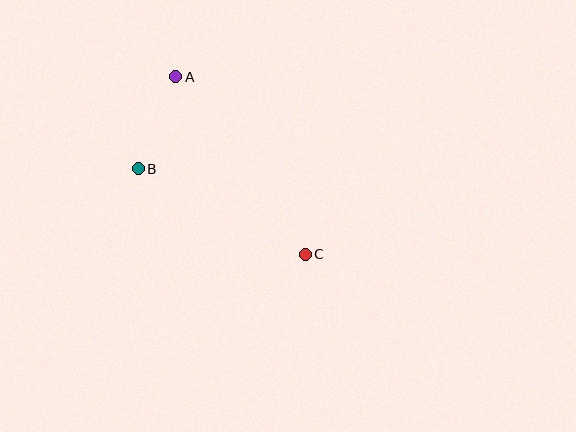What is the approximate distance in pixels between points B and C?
The distance between B and C is approximately 188 pixels.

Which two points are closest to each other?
Points A and B are closest to each other.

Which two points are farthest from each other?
Points A and C are farthest from each other.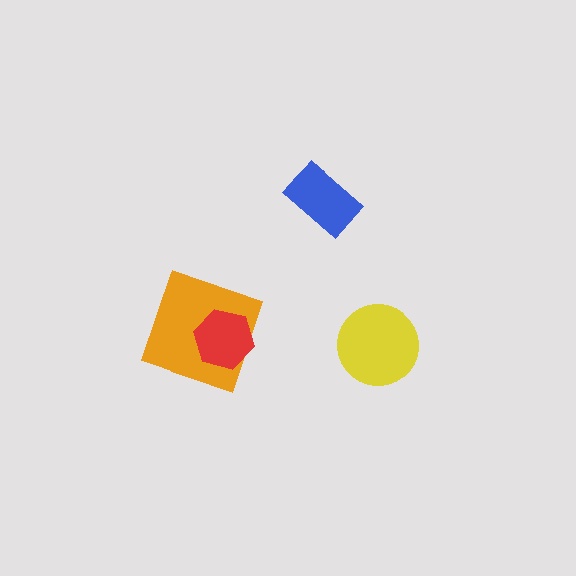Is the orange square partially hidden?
Yes, it is partially covered by another shape.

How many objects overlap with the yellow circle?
0 objects overlap with the yellow circle.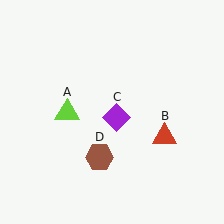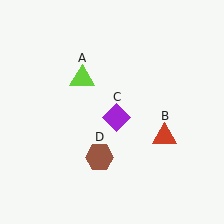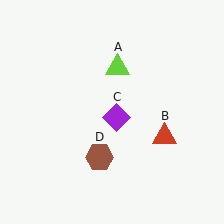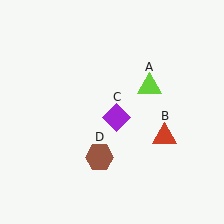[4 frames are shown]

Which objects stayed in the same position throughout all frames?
Red triangle (object B) and purple diamond (object C) and brown hexagon (object D) remained stationary.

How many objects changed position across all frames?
1 object changed position: lime triangle (object A).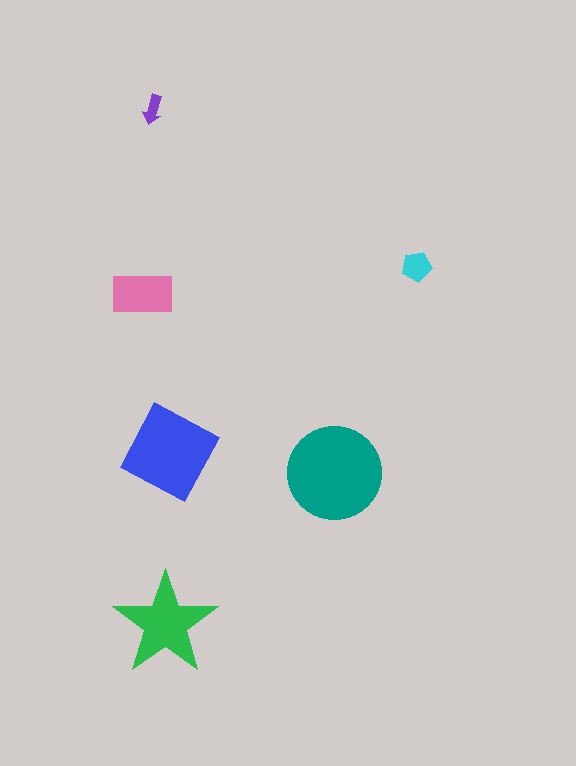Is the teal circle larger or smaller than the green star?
Larger.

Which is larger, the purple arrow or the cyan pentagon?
The cyan pentagon.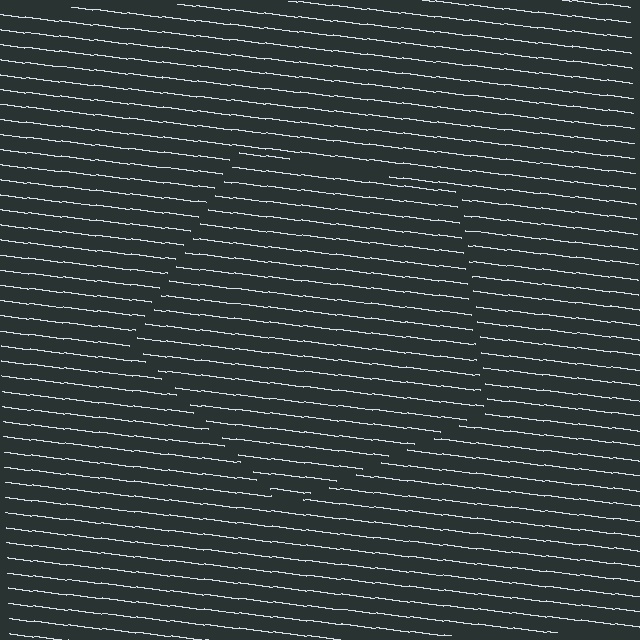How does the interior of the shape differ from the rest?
The interior of the shape contains the same grating, shifted by half a period — the contour is defined by the phase discontinuity where line-ends from the inner and outer gratings abut.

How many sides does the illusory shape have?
5 sides — the line-ends trace a pentagon.